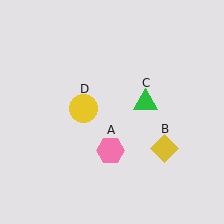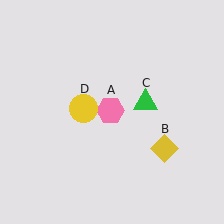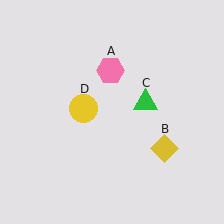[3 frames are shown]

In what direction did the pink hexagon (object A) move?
The pink hexagon (object A) moved up.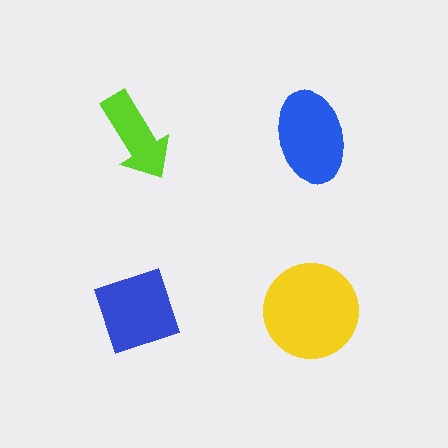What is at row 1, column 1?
A lime arrow.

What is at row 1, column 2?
A blue ellipse.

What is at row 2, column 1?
A blue diamond.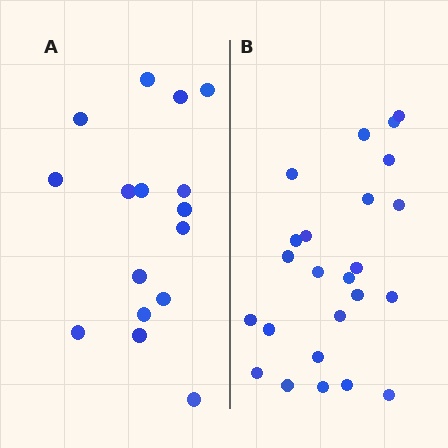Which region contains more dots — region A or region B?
Region B (the right region) has more dots.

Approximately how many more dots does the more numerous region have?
Region B has roughly 8 or so more dots than region A.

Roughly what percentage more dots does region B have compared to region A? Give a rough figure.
About 50% more.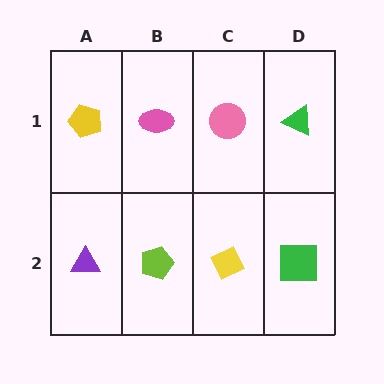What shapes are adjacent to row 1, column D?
A green square (row 2, column D), a pink circle (row 1, column C).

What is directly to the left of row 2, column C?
A lime pentagon.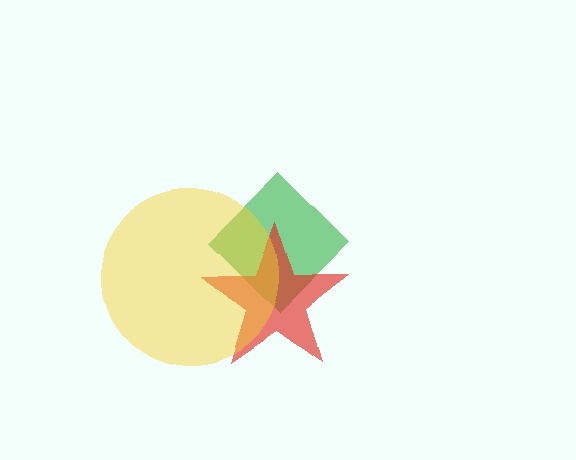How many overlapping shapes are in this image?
There are 3 overlapping shapes in the image.